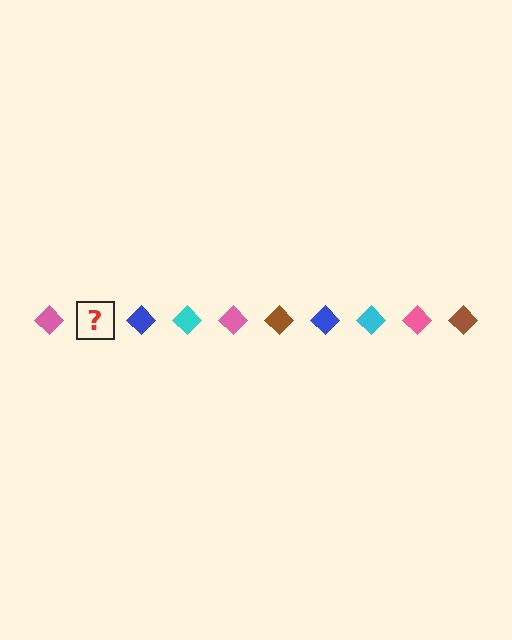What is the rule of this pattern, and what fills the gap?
The rule is that the pattern cycles through pink, brown, blue, cyan diamonds. The gap should be filled with a brown diamond.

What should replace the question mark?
The question mark should be replaced with a brown diamond.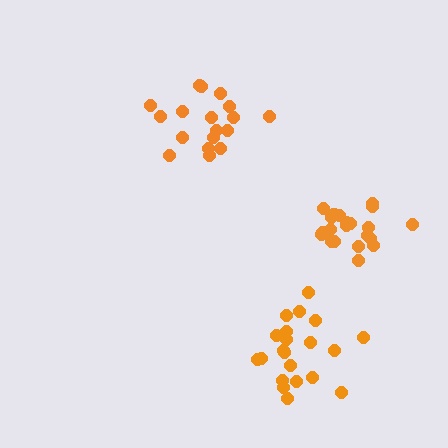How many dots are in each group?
Group 1: 21 dots, Group 2: 21 dots, Group 3: 18 dots (60 total).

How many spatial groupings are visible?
There are 3 spatial groupings.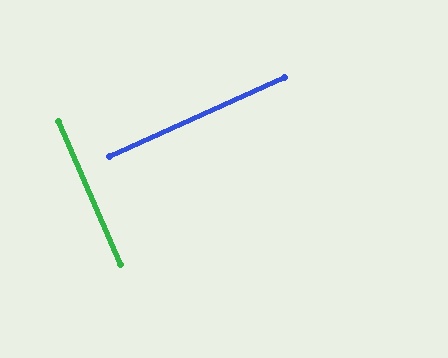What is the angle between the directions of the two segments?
Approximately 89 degrees.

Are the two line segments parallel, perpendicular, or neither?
Perpendicular — they meet at approximately 89°.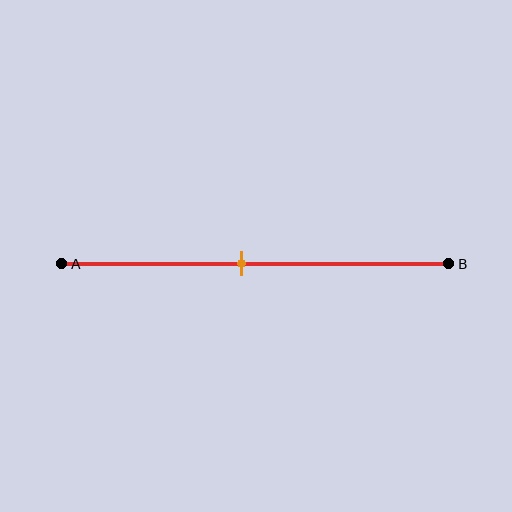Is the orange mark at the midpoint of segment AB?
No, the mark is at about 45% from A, not at the 50% midpoint.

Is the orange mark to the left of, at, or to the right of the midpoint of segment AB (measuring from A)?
The orange mark is to the left of the midpoint of segment AB.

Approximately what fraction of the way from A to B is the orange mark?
The orange mark is approximately 45% of the way from A to B.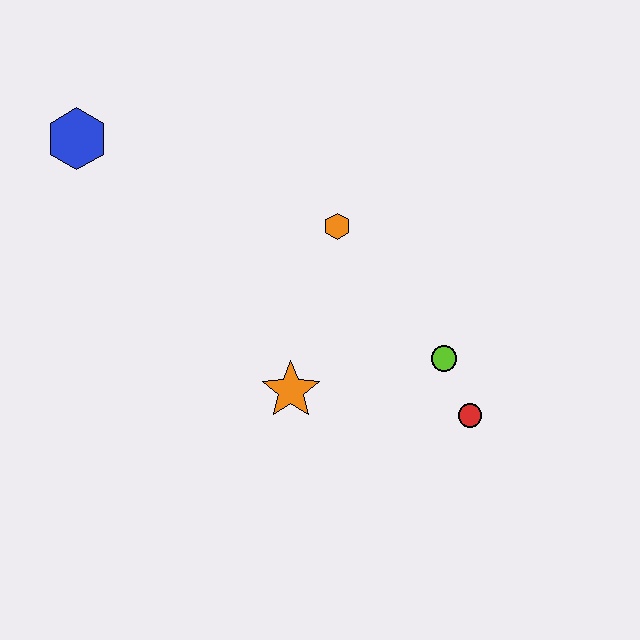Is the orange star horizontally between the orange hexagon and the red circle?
No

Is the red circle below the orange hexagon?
Yes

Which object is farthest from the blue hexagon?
The red circle is farthest from the blue hexagon.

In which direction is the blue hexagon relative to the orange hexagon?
The blue hexagon is to the left of the orange hexagon.